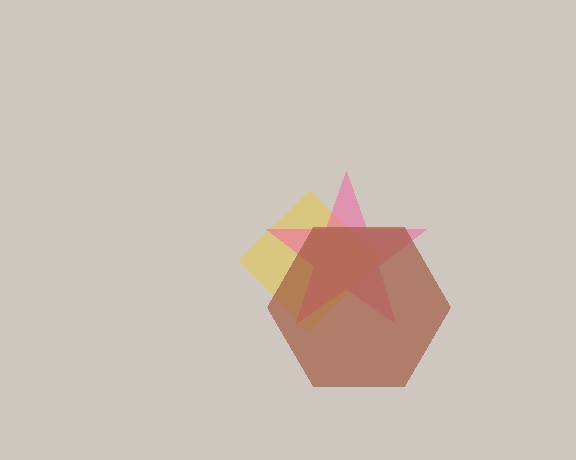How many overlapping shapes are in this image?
There are 3 overlapping shapes in the image.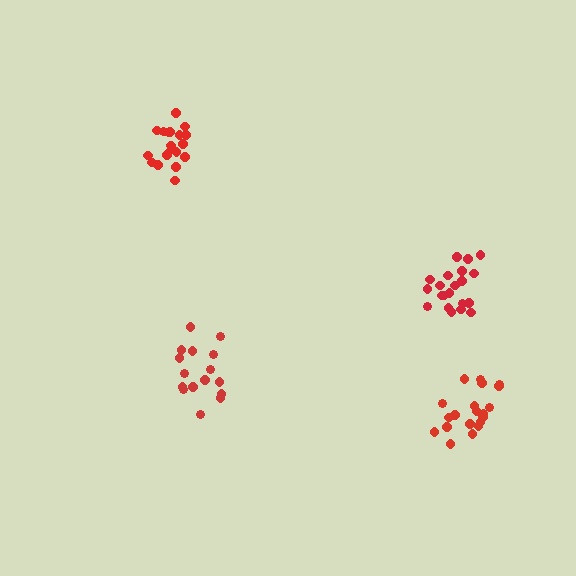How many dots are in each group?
Group 1: 19 dots, Group 2: 20 dots, Group 3: 16 dots, Group 4: 21 dots (76 total).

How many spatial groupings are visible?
There are 4 spatial groupings.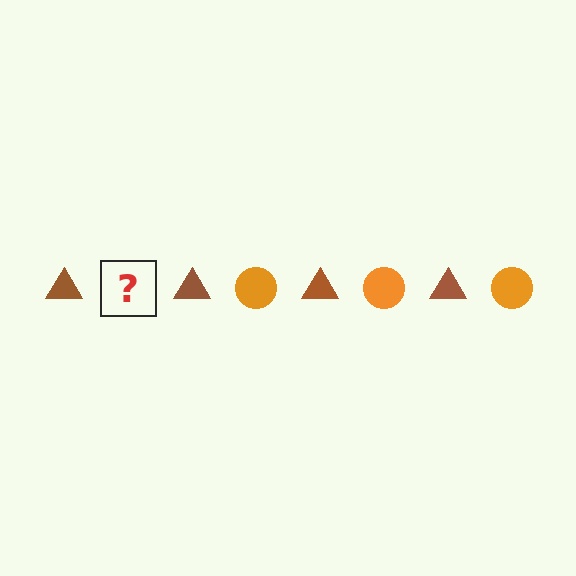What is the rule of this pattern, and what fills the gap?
The rule is that the pattern alternates between brown triangle and orange circle. The gap should be filled with an orange circle.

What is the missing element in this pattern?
The missing element is an orange circle.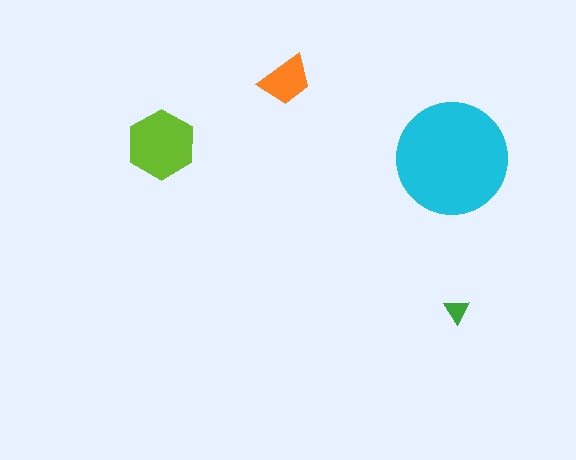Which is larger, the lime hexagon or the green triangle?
The lime hexagon.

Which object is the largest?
The cyan circle.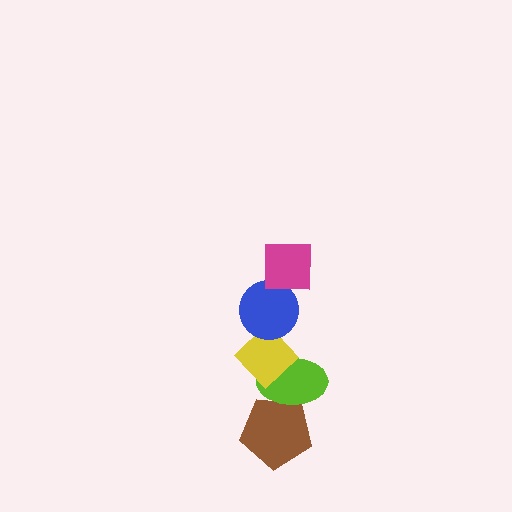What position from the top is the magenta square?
The magenta square is 1st from the top.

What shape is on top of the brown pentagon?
The lime ellipse is on top of the brown pentagon.